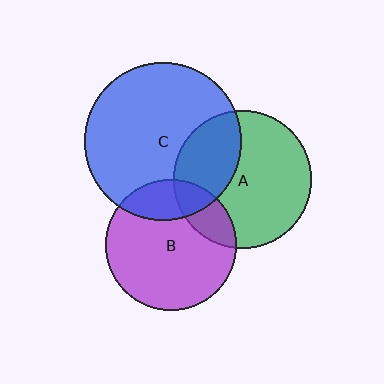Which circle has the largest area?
Circle C (blue).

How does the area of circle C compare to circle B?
Approximately 1.4 times.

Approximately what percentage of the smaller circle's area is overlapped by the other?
Approximately 20%.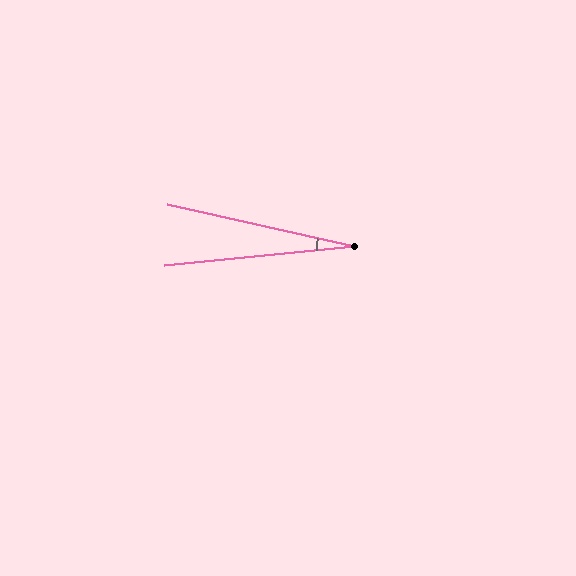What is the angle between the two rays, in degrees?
Approximately 18 degrees.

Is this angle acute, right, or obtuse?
It is acute.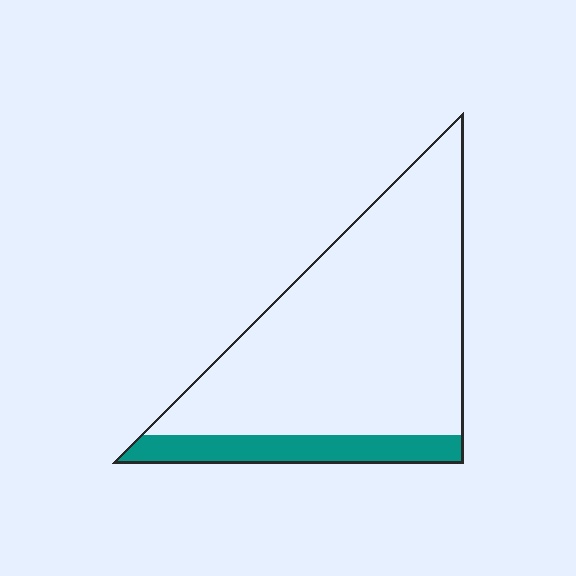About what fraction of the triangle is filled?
About one sixth (1/6).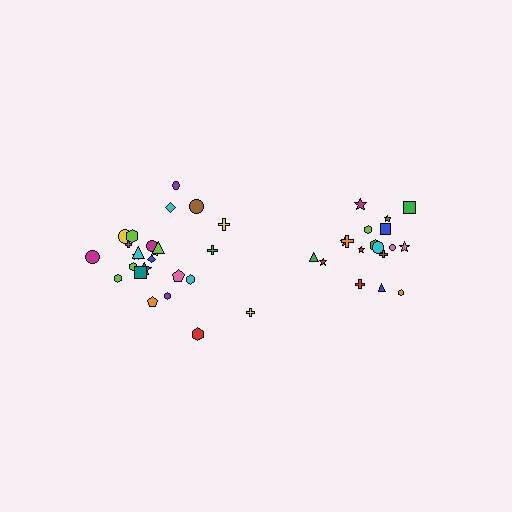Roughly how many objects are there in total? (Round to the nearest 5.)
Roughly 45 objects in total.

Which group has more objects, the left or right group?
The left group.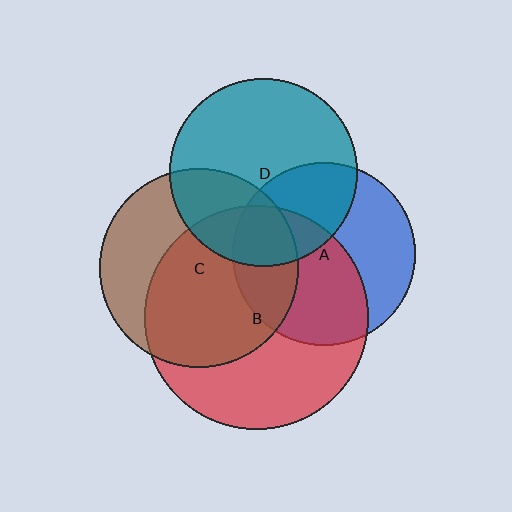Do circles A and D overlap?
Yes.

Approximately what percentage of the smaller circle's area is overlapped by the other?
Approximately 35%.